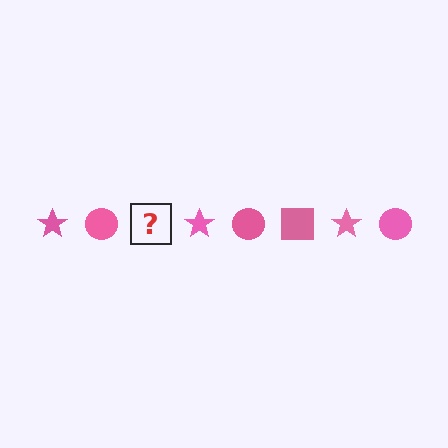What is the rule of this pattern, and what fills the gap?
The rule is that the pattern cycles through star, circle, square shapes in pink. The gap should be filled with a pink square.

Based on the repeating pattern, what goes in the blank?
The blank should be a pink square.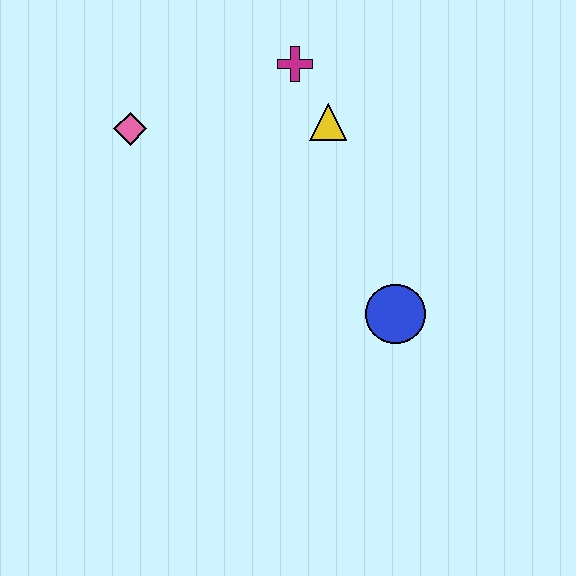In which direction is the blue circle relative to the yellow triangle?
The blue circle is below the yellow triangle.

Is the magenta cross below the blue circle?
No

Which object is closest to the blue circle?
The yellow triangle is closest to the blue circle.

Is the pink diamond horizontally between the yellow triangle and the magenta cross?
No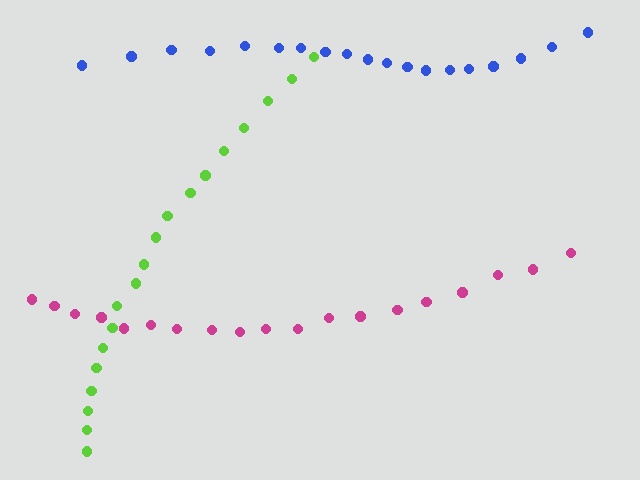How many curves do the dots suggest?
There are 3 distinct paths.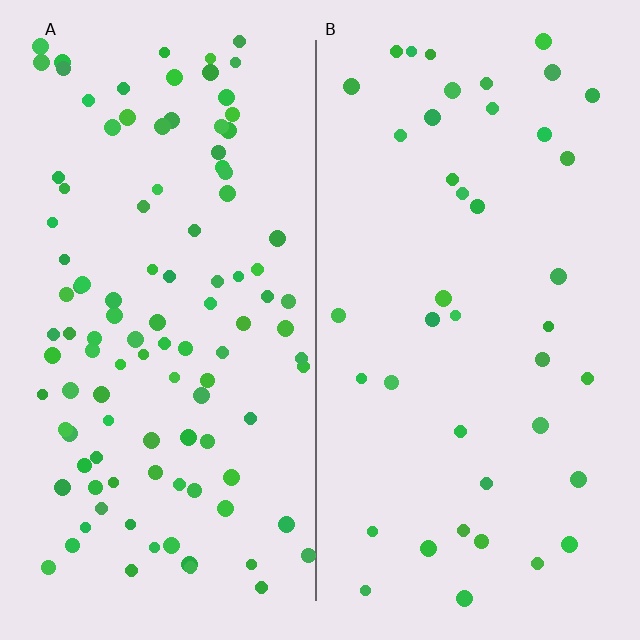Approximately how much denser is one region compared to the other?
Approximately 2.6× — region A over region B.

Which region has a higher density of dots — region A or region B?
A (the left).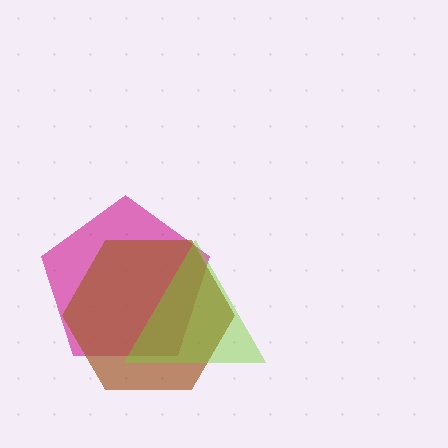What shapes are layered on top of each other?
The layered shapes are: a magenta pentagon, a brown hexagon, a lime triangle.